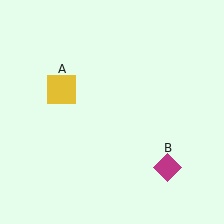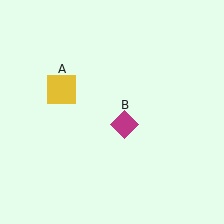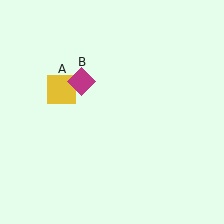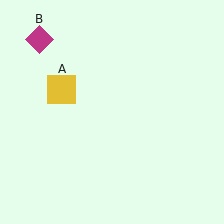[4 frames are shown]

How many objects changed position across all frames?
1 object changed position: magenta diamond (object B).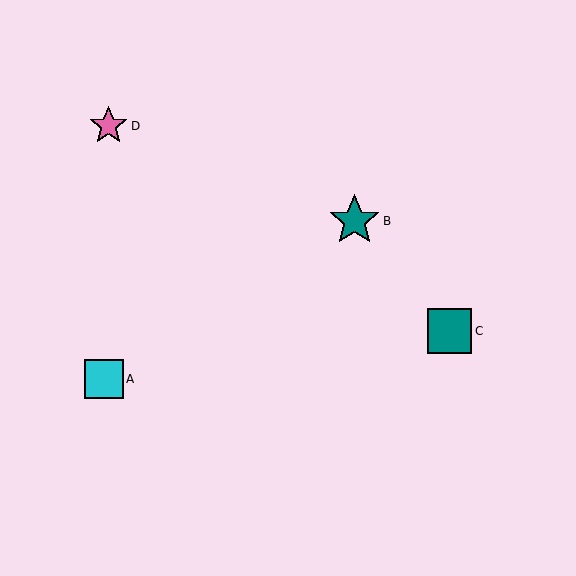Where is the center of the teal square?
The center of the teal square is at (450, 331).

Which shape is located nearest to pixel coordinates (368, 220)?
The teal star (labeled B) at (355, 221) is nearest to that location.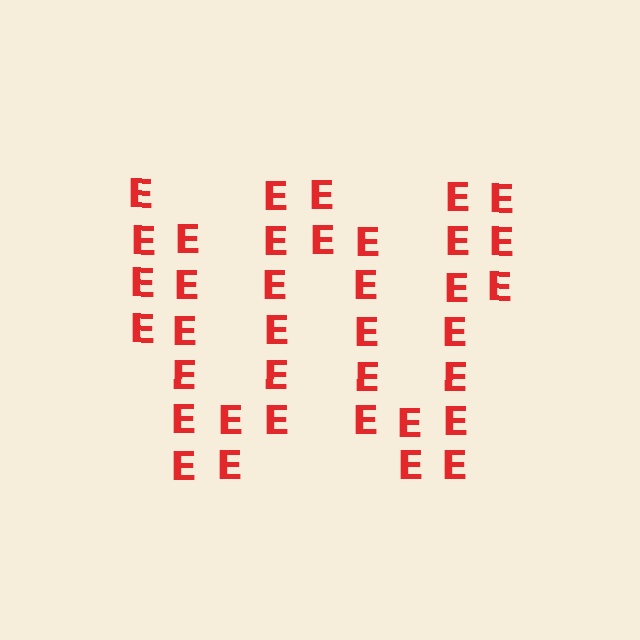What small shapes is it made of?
It is made of small letter E's.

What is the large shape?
The large shape is the letter W.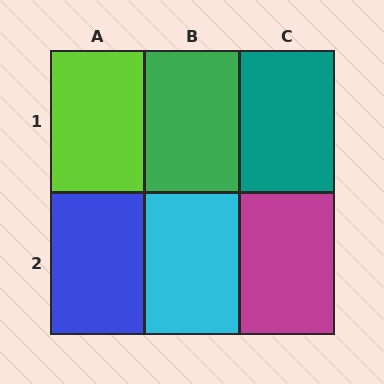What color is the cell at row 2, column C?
Magenta.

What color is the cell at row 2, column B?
Cyan.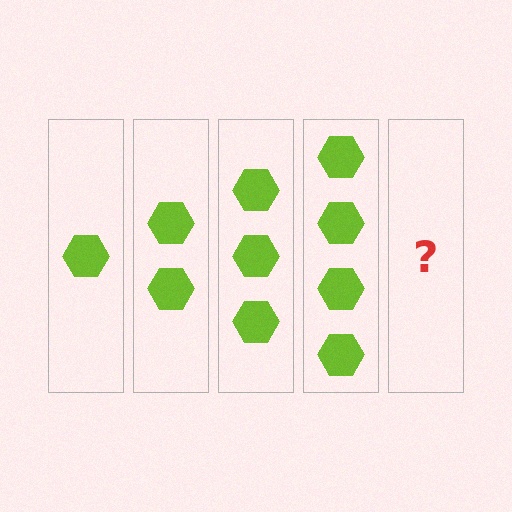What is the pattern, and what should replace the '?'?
The pattern is that each step adds one more hexagon. The '?' should be 5 hexagons.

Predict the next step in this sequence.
The next step is 5 hexagons.